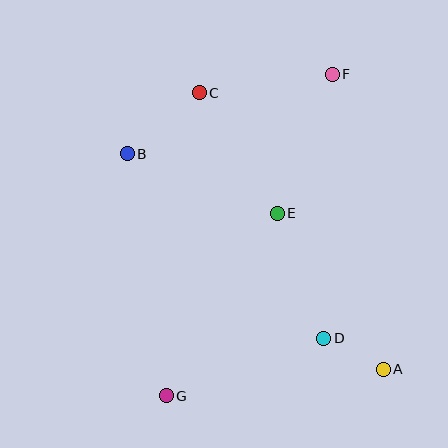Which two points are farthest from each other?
Points F and G are farthest from each other.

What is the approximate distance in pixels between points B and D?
The distance between B and D is approximately 270 pixels.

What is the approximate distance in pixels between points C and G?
The distance between C and G is approximately 305 pixels.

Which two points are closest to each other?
Points A and D are closest to each other.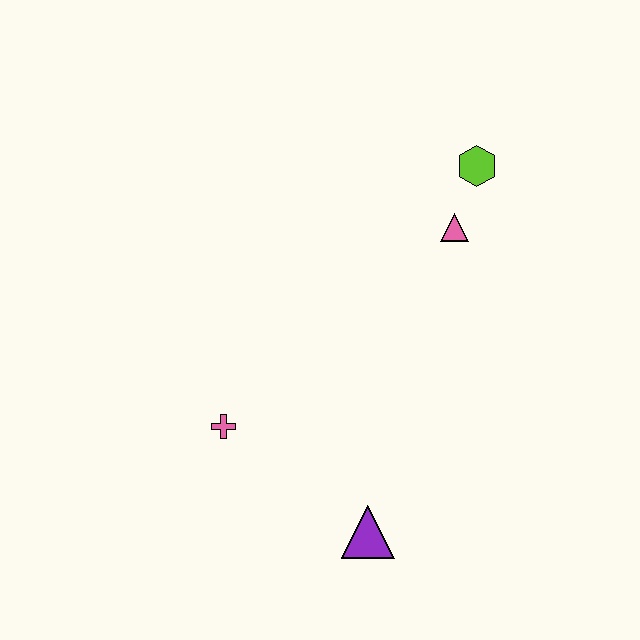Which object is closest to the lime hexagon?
The pink triangle is closest to the lime hexagon.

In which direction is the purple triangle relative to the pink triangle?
The purple triangle is below the pink triangle.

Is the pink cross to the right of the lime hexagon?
No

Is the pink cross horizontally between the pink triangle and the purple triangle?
No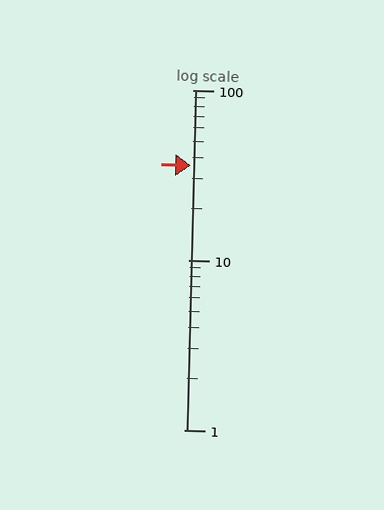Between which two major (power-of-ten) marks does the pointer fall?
The pointer is between 10 and 100.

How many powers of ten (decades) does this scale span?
The scale spans 2 decades, from 1 to 100.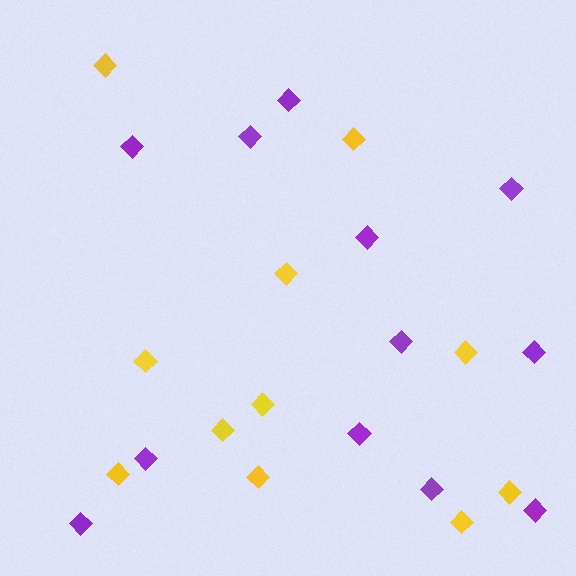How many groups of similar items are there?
There are 2 groups: one group of yellow diamonds (11) and one group of purple diamonds (12).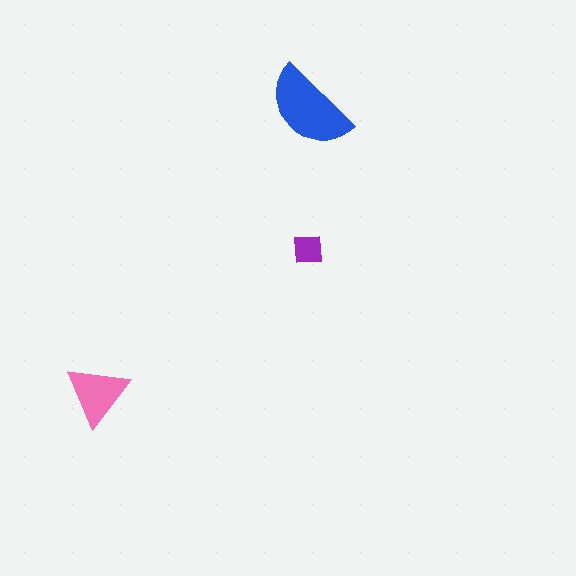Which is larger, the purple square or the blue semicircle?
The blue semicircle.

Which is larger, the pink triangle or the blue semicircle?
The blue semicircle.